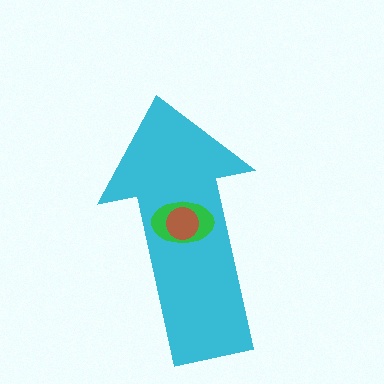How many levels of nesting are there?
3.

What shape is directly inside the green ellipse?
The brown circle.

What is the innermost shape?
The brown circle.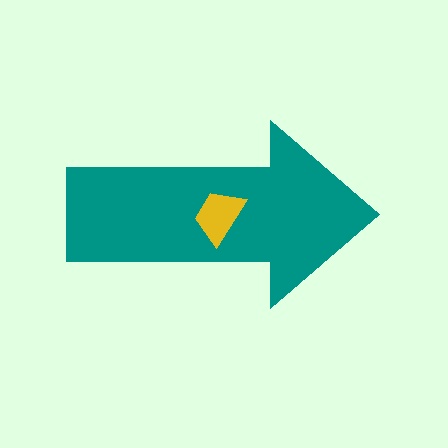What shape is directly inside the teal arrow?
The yellow trapezoid.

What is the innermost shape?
The yellow trapezoid.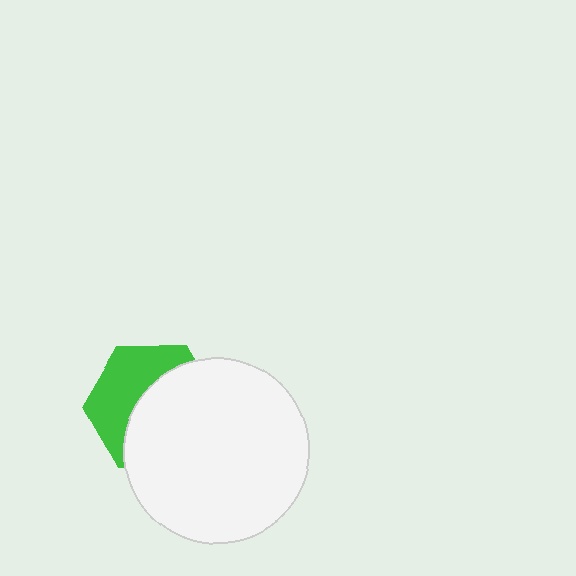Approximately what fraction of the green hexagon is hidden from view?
Roughly 57% of the green hexagon is hidden behind the white circle.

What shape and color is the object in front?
The object in front is a white circle.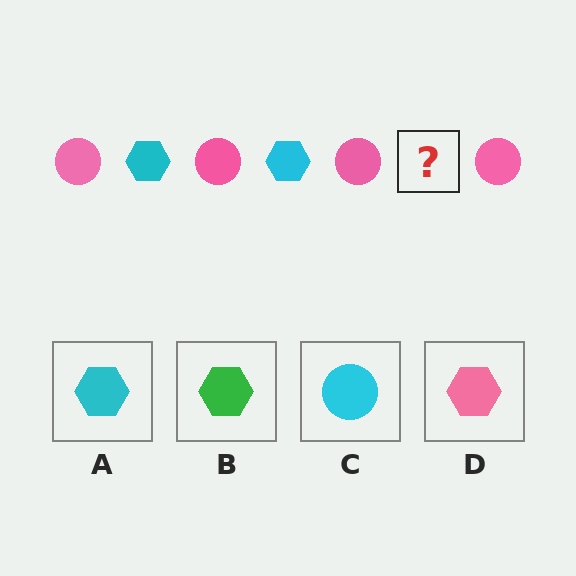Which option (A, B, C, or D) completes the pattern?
A.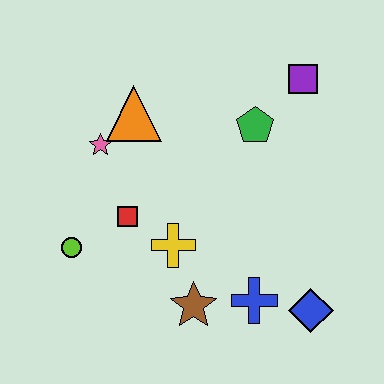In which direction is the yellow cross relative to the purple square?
The yellow cross is below the purple square.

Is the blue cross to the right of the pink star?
Yes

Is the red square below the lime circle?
No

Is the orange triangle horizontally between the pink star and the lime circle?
No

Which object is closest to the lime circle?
The red square is closest to the lime circle.